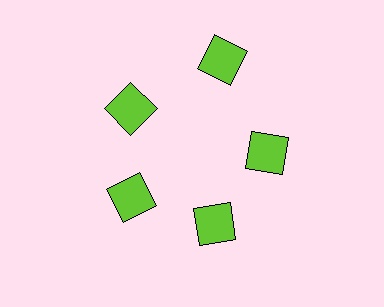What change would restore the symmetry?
The symmetry would be restored by moving it inward, back onto the ring so that all 5 squares sit at equal angles and equal distance from the center.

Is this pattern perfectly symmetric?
No. The 5 lime squares are arranged in a ring, but one element near the 1 o'clock position is pushed outward from the center, breaking the 5-fold rotational symmetry.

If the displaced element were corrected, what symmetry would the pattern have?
It would have 5-fold rotational symmetry — the pattern would map onto itself every 72 degrees.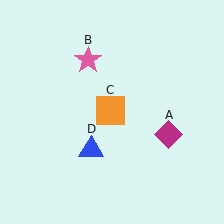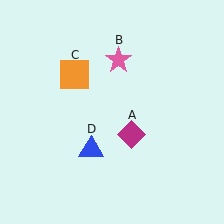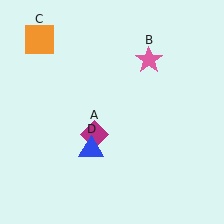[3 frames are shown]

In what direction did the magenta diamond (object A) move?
The magenta diamond (object A) moved left.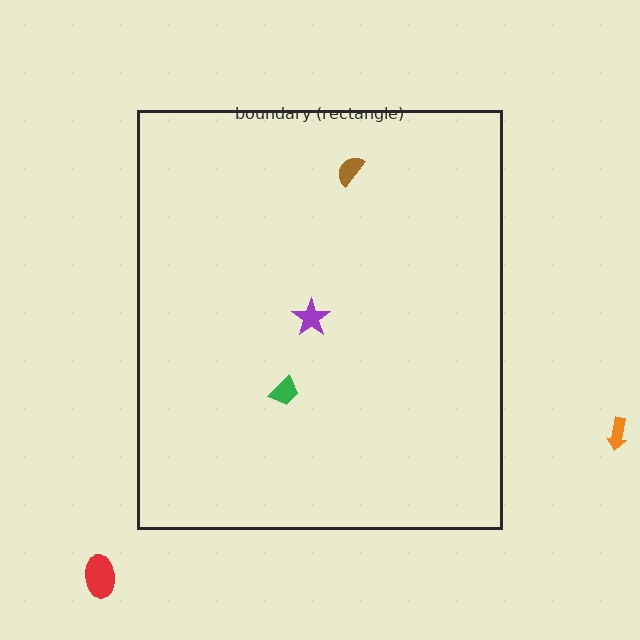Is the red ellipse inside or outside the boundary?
Outside.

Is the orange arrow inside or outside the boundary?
Outside.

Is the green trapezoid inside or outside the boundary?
Inside.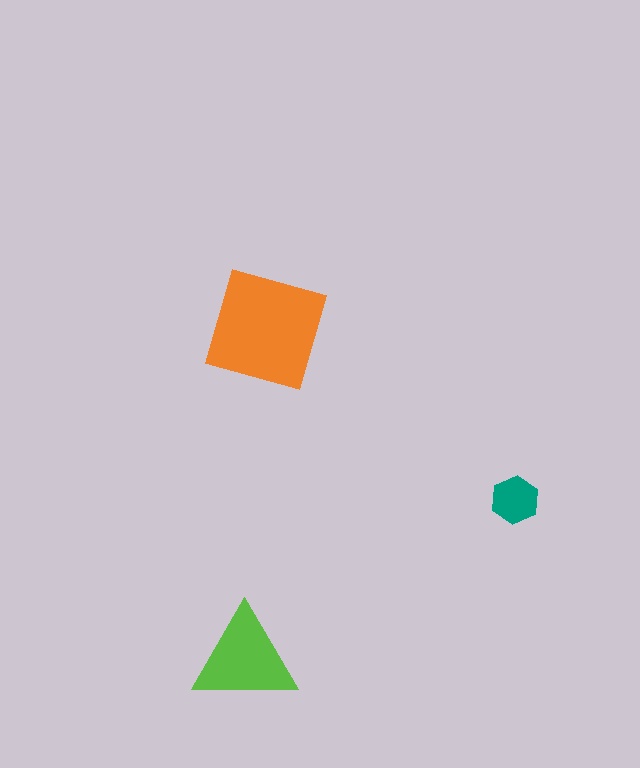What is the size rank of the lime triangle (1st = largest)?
2nd.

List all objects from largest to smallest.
The orange square, the lime triangle, the teal hexagon.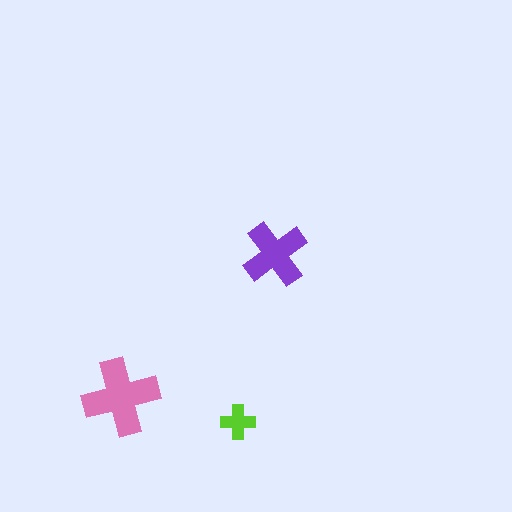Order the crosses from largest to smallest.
the pink one, the purple one, the lime one.